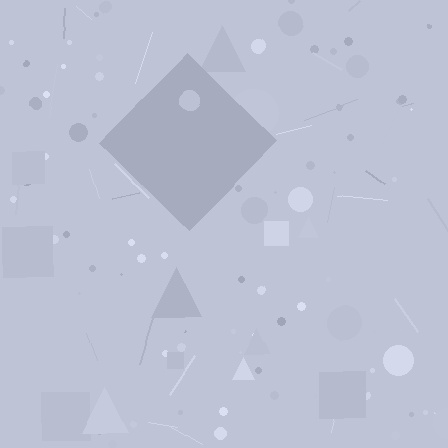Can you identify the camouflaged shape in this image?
The camouflaged shape is a diamond.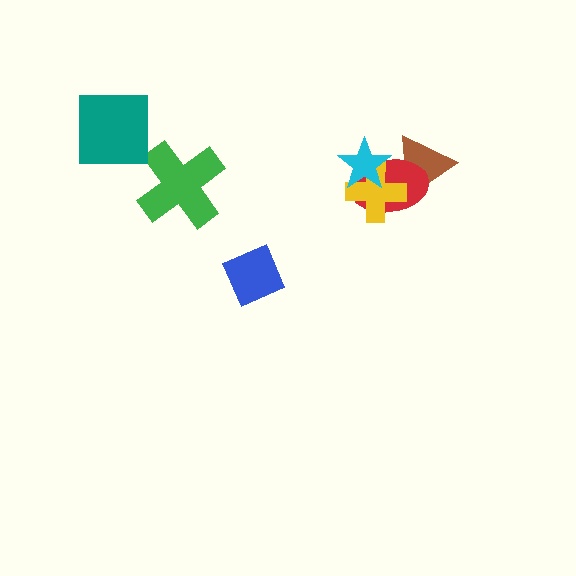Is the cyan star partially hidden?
No, no other shape covers it.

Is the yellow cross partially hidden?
Yes, it is partially covered by another shape.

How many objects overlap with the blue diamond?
0 objects overlap with the blue diamond.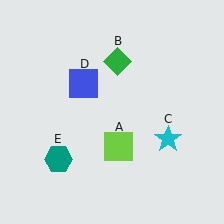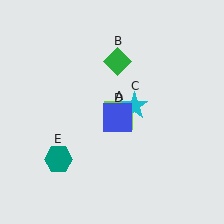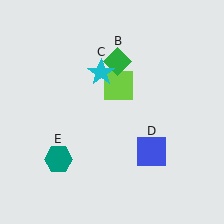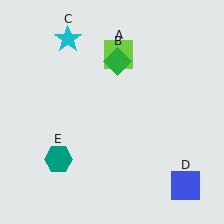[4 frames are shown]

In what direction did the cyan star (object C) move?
The cyan star (object C) moved up and to the left.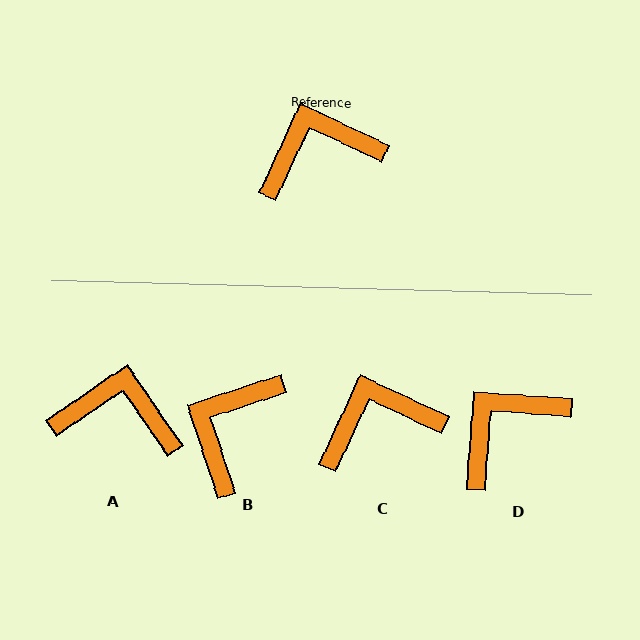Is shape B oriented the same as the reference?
No, it is off by about 43 degrees.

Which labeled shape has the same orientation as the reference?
C.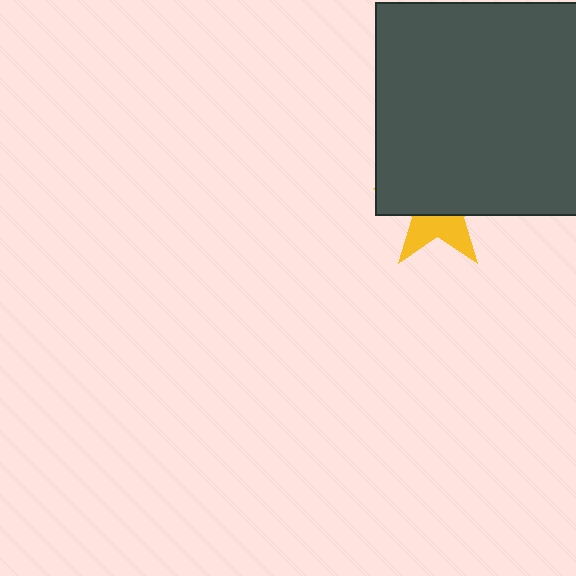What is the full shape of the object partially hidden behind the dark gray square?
The partially hidden object is a yellow star.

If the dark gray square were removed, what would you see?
You would see the complete yellow star.